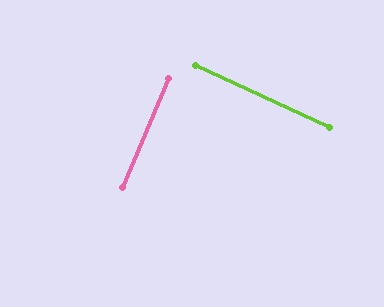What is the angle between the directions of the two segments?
Approximately 88 degrees.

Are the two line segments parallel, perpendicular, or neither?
Perpendicular — they meet at approximately 88°.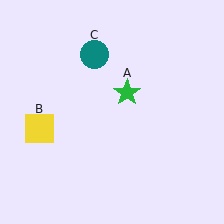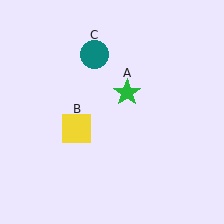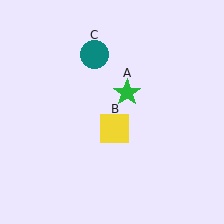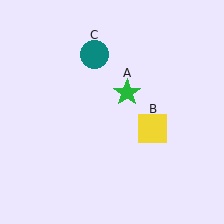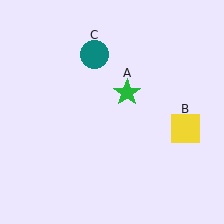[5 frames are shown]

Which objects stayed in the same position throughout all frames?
Green star (object A) and teal circle (object C) remained stationary.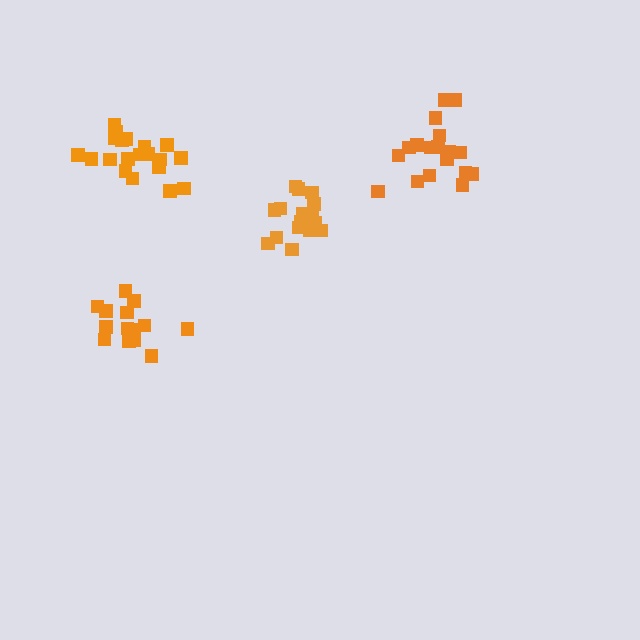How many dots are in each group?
Group 1: 17 dots, Group 2: 18 dots, Group 3: 20 dots, Group 4: 16 dots (71 total).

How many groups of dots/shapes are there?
There are 4 groups.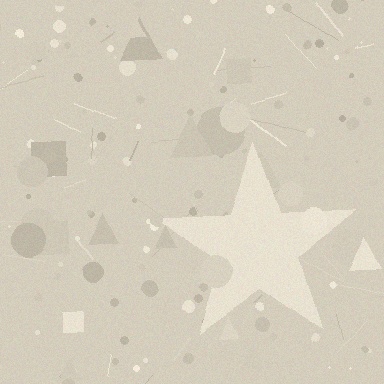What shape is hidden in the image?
A star is hidden in the image.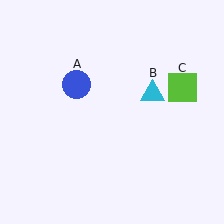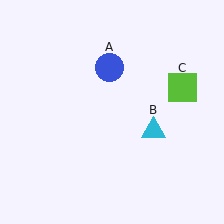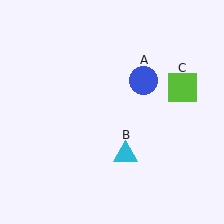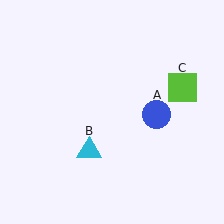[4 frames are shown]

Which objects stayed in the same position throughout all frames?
Lime square (object C) remained stationary.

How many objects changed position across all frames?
2 objects changed position: blue circle (object A), cyan triangle (object B).